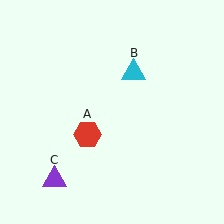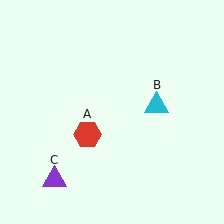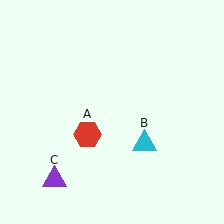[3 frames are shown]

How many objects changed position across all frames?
1 object changed position: cyan triangle (object B).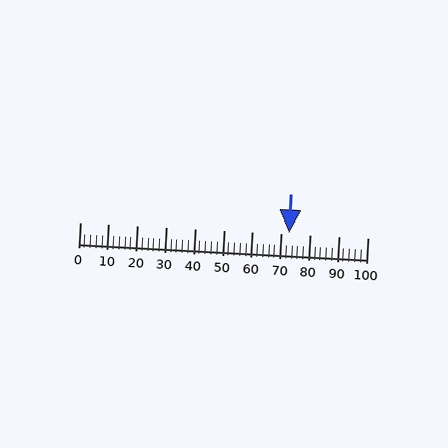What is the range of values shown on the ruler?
The ruler shows values from 0 to 100.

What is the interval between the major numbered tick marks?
The major tick marks are spaced 10 units apart.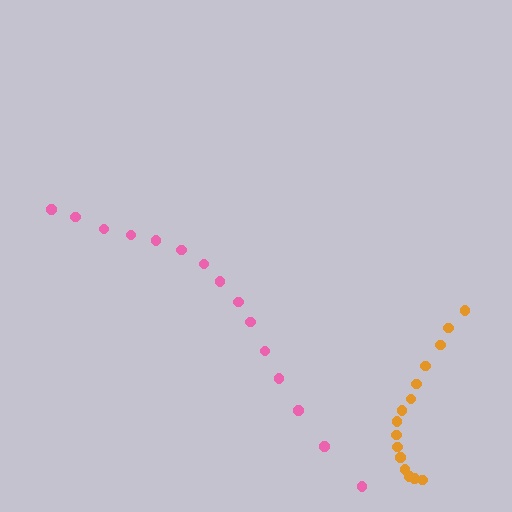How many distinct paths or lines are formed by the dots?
There are 2 distinct paths.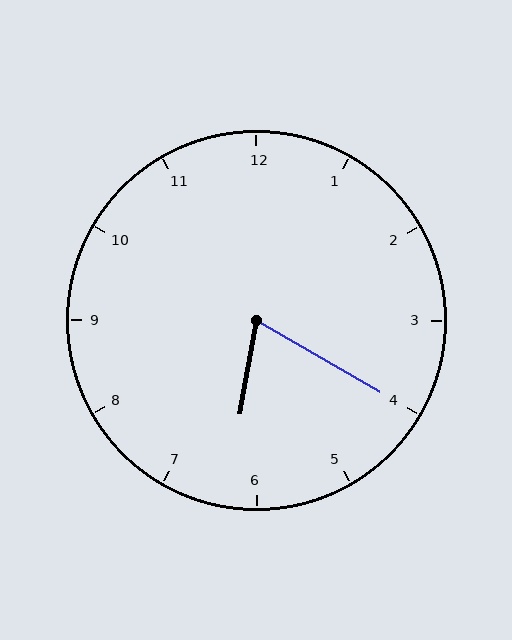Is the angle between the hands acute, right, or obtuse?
It is acute.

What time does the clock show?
6:20.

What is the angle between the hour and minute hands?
Approximately 70 degrees.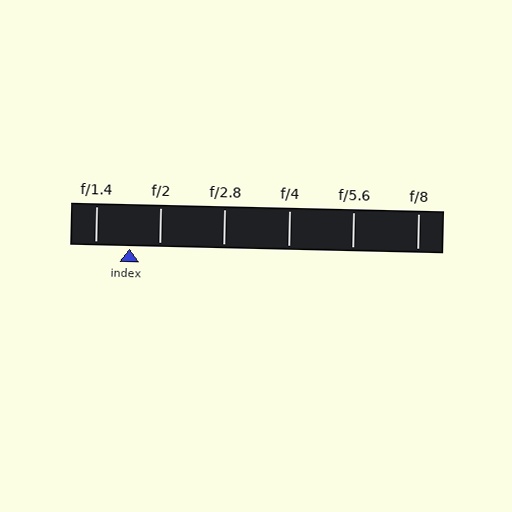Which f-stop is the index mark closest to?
The index mark is closest to f/2.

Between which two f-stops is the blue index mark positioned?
The index mark is between f/1.4 and f/2.